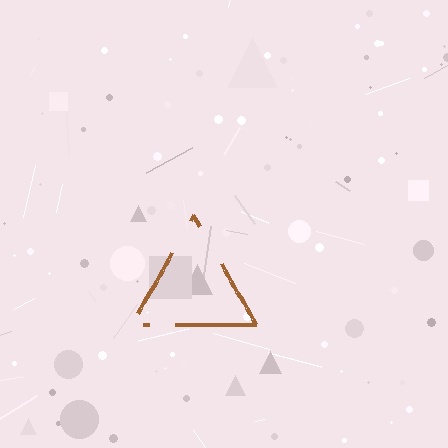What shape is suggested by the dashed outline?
The dashed outline suggests a triangle.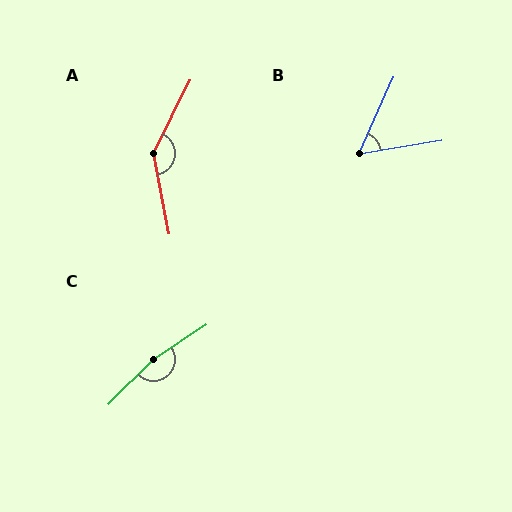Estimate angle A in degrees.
Approximately 142 degrees.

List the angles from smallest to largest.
B (56°), A (142°), C (168°).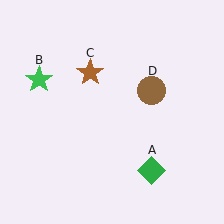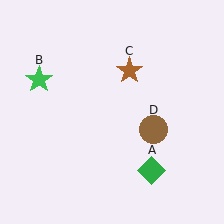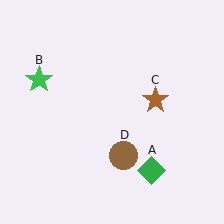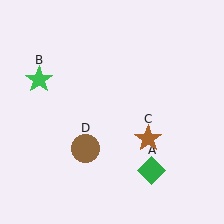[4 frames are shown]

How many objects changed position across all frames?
2 objects changed position: brown star (object C), brown circle (object D).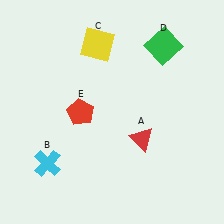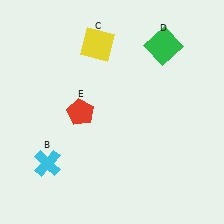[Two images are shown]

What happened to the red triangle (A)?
The red triangle (A) was removed in Image 2. It was in the bottom-right area of Image 1.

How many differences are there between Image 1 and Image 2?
There is 1 difference between the two images.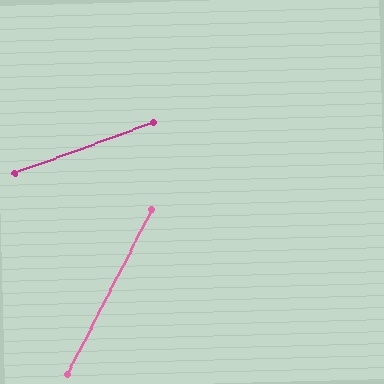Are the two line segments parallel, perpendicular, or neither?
Neither parallel nor perpendicular — they differ by about 43°.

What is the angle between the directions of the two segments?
Approximately 43 degrees.